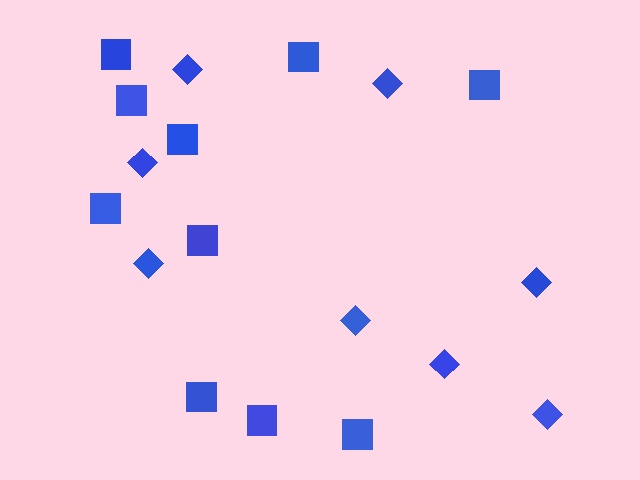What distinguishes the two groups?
There are 2 groups: one group of diamonds (8) and one group of squares (10).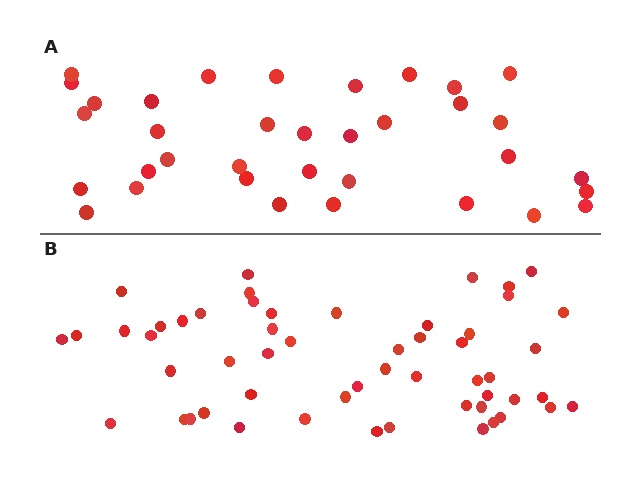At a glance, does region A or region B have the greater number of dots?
Region B (the bottom region) has more dots.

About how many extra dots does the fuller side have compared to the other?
Region B has approximately 20 more dots than region A.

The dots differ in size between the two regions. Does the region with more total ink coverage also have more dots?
No. Region A has more total ink coverage because its dots are larger, but region B actually contains more individual dots. Total area can be misleading — the number of items is what matters here.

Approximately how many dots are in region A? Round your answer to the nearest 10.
About 40 dots. (The exact count is 35, which rounds to 40.)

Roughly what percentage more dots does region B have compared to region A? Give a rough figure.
About 55% more.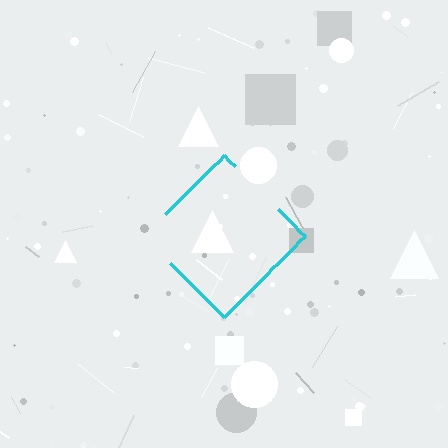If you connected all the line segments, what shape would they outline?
They would outline a diamond.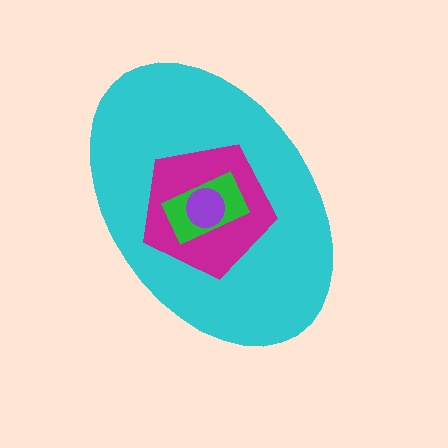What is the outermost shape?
The cyan ellipse.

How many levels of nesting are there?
4.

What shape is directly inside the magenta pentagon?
The green rectangle.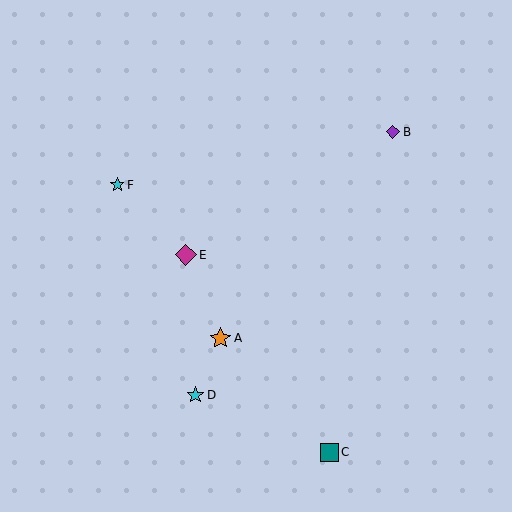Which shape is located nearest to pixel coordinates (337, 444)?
The teal square (labeled C) at (329, 452) is nearest to that location.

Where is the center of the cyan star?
The center of the cyan star is at (195, 395).